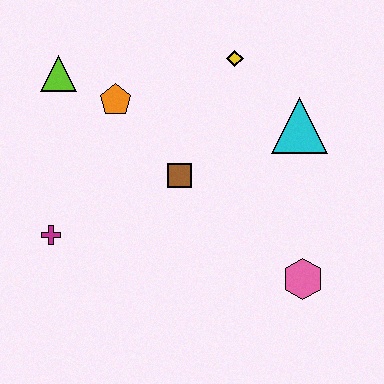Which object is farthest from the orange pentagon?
The pink hexagon is farthest from the orange pentagon.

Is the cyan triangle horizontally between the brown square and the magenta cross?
No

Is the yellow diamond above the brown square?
Yes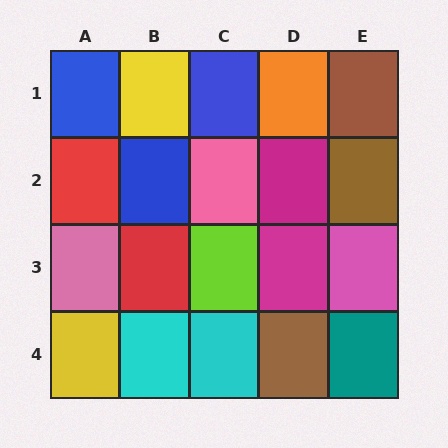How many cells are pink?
3 cells are pink.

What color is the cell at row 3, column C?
Lime.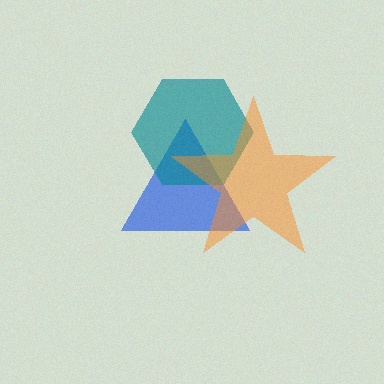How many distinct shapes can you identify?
There are 3 distinct shapes: a blue triangle, a teal hexagon, an orange star.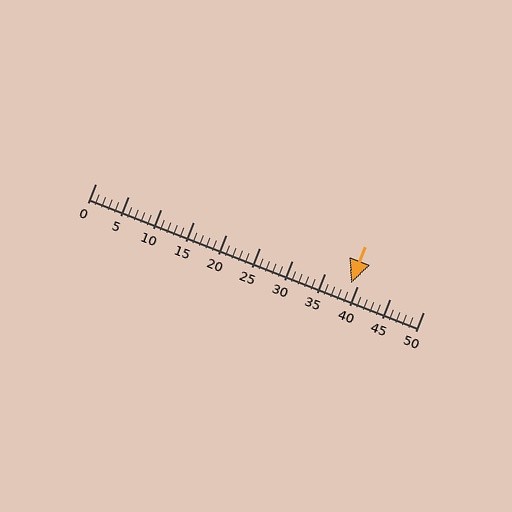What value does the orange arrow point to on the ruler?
The orange arrow points to approximately 39.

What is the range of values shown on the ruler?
The ruler shows values from 0 to 50.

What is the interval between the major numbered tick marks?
The major tick marks are spaced 5 units apart.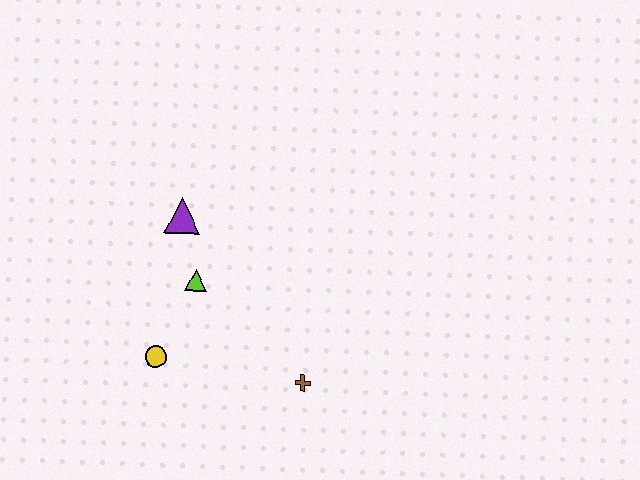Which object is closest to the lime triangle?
The purple triangle is closest to the lime triangle.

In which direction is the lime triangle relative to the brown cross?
The lime triangle is to the left of the brown cross.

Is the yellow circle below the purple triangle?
Yes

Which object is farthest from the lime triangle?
The brown cross is farthest from the lime triangle.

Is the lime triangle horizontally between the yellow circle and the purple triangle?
No